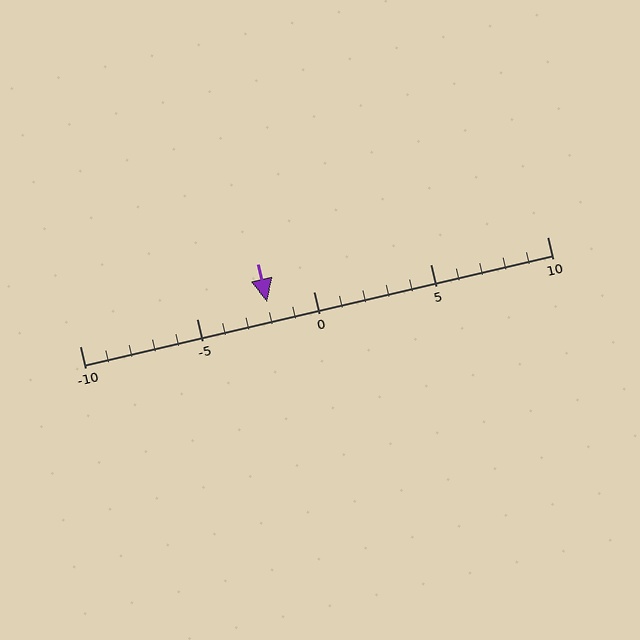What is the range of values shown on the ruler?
The ruler shows values from -10 to 10.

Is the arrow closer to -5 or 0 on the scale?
The arrow is closer to 0.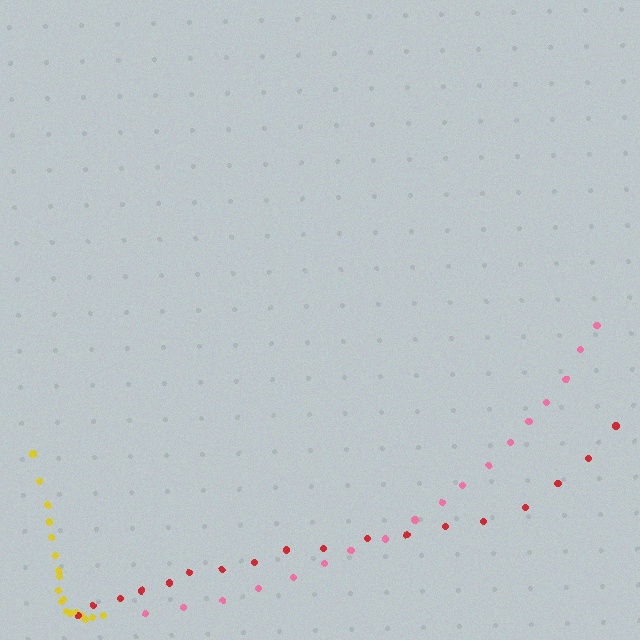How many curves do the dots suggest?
There are 3 distinct paths.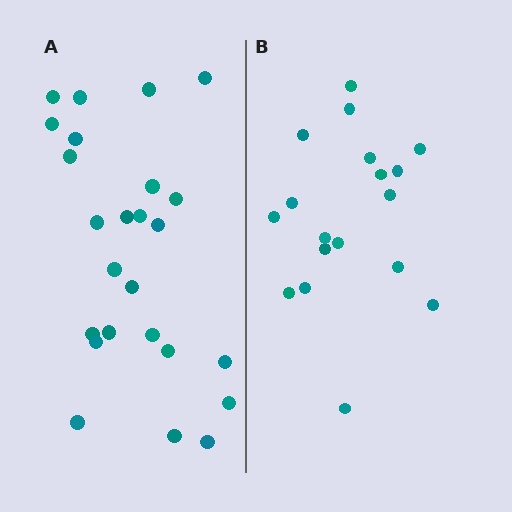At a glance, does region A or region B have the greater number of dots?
Region A (the left region) has more dots.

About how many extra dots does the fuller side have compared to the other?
Region A has roughly 8 or so more dots than region B.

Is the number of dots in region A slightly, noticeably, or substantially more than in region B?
Region A has noticeably more, but not dramatically so. The ratio is roughly 1.4 to 1.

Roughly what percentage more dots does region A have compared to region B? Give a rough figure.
About 40% more.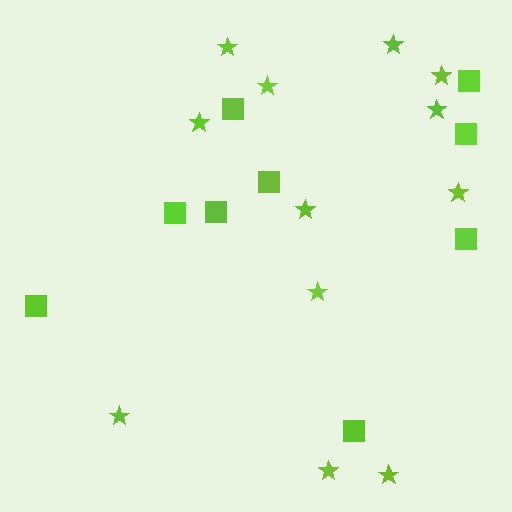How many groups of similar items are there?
There are 2 groups: one group of stars (12) and one group of squares (9).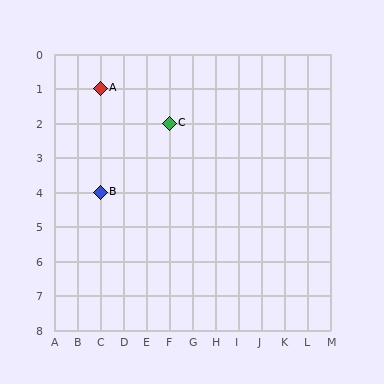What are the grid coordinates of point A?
Point A is at grid coordinates (C, 1).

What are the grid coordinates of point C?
Point C is at grid coordinates (F, 2).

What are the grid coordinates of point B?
Point B is at grid coordinates (C, 4).